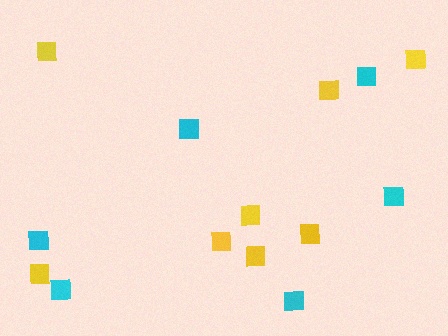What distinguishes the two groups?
There are 2 groups: one group of cyan squares (6) and one group of yellow squares (8).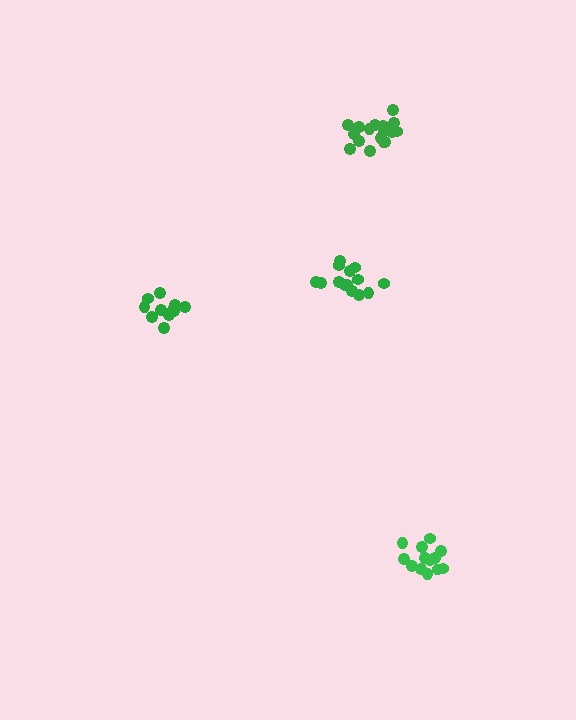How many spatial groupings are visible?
There are 4 spatial groupings.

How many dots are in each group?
Group 1: 14 dots, Group 2: 11 dots, Group 3: 17 dots, Group 4: 13 dots (55 total).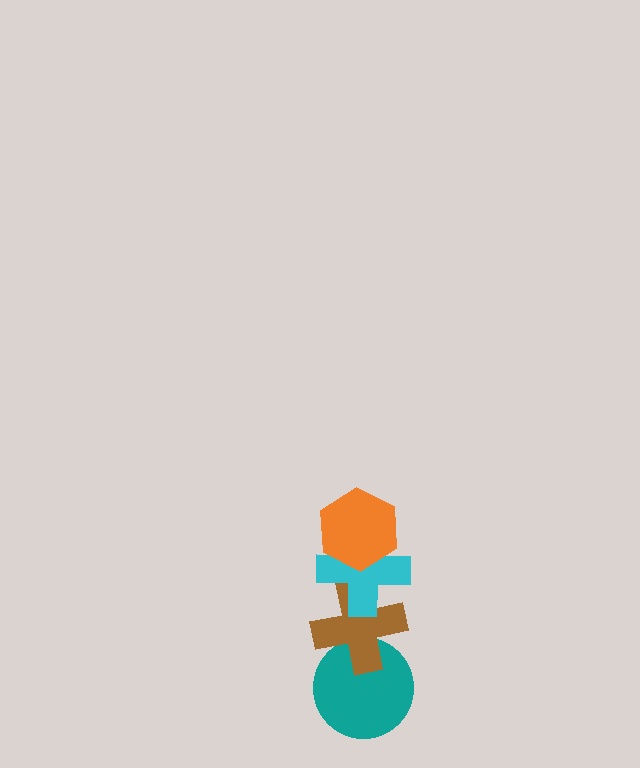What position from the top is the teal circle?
The teal circle is 4th from the top.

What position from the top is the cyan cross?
The cyan cross is 2nd from the top.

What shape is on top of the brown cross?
The cyan cross is on top of the brown cross.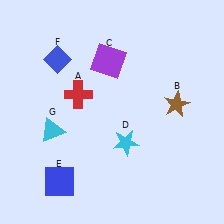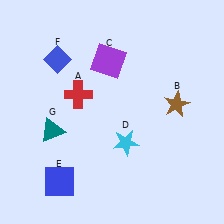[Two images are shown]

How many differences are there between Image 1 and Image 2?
There is 1 difference between the two images.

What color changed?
The triangle (G) changed from cyan in Image 1 to teal in Image 2.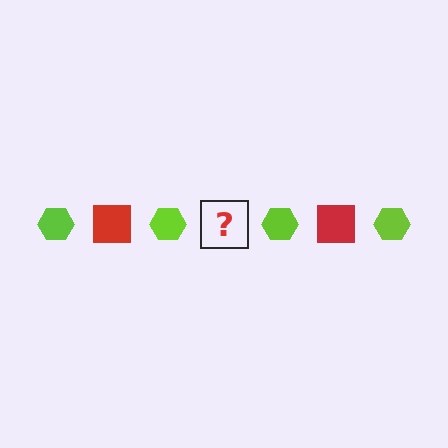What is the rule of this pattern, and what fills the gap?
The rule is that the pattern alternates between lime hexagon and red square. The gap should be filled with a red square.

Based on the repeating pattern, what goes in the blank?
The blank should be a red square.